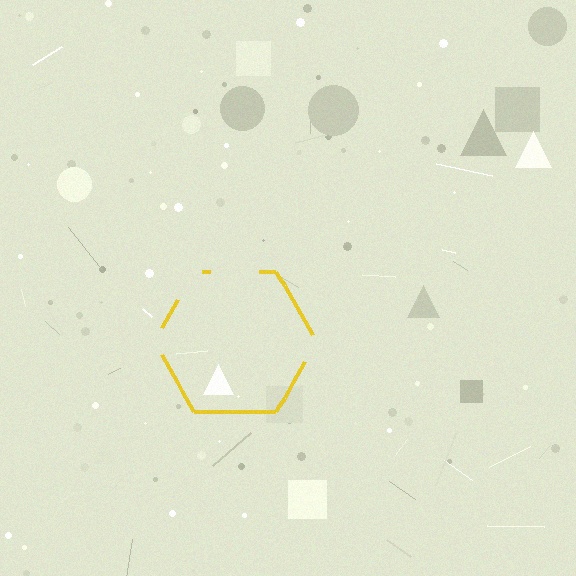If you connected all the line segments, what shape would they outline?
They would outline a hexagon.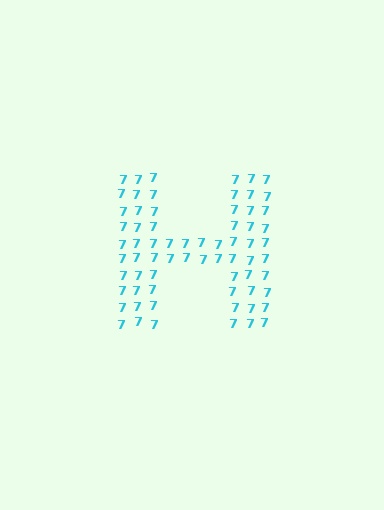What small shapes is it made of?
It is made of small digit 7's.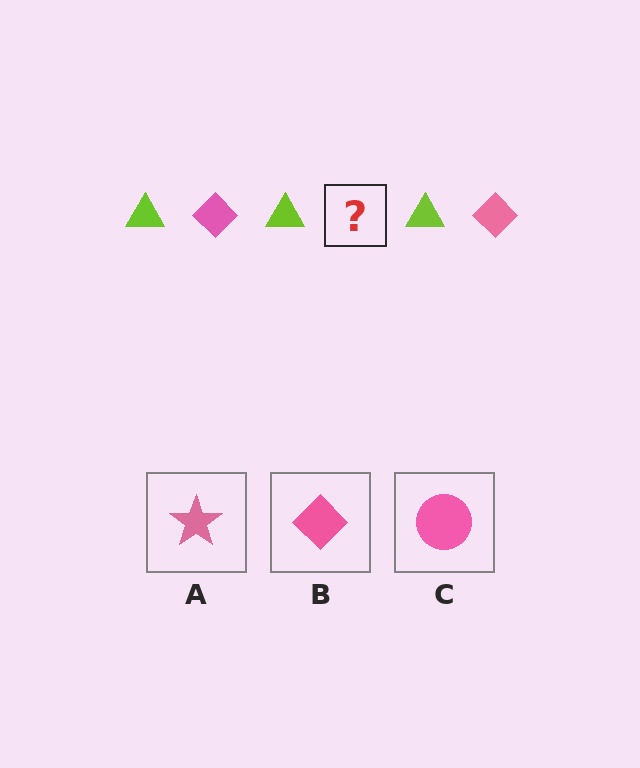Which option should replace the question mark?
Option B.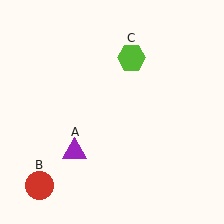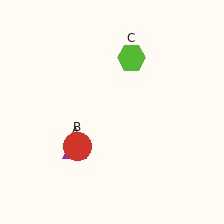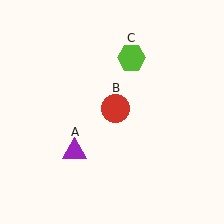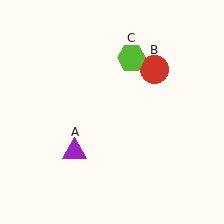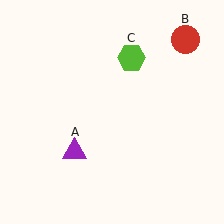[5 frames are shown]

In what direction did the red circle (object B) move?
The red circle (object B) moved up and to the right.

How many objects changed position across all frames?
1 object changed position: red circle (object B).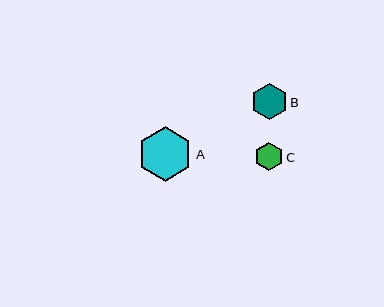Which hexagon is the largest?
Hexagon A is the largest with a size of approximately 55 pixels.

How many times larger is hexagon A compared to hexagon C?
Hexagon A is approximately 2.0 times the size of hexagon C.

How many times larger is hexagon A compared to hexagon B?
Hexagon A is approximately 1.5 times the size of hexagon B.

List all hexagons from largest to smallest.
From largest to smallest: A, B, C.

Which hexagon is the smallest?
Hexagon C is the smallest with a size of approximately 28 pixels.